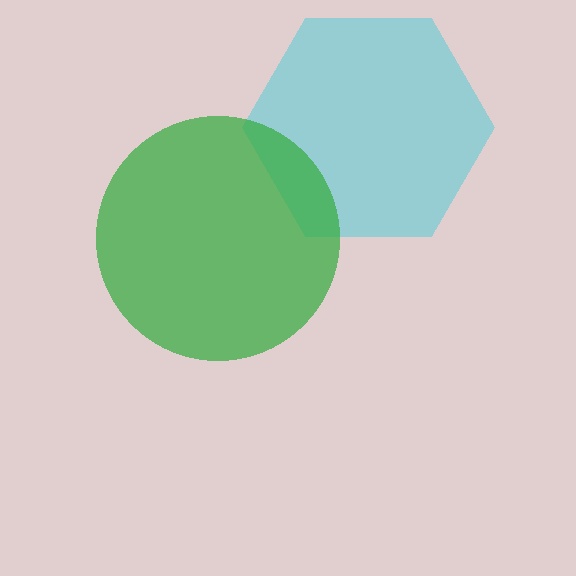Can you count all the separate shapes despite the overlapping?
Yes, there are 2 separate shapes.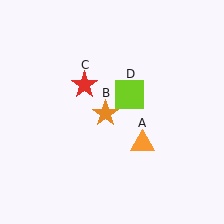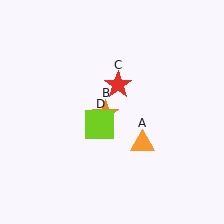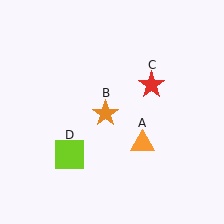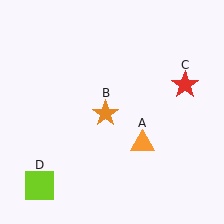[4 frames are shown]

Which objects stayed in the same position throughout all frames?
Orange triangle (object A) and orange star (object B) remained stationary.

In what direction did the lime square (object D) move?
The lime square (object D) moved down and to the left.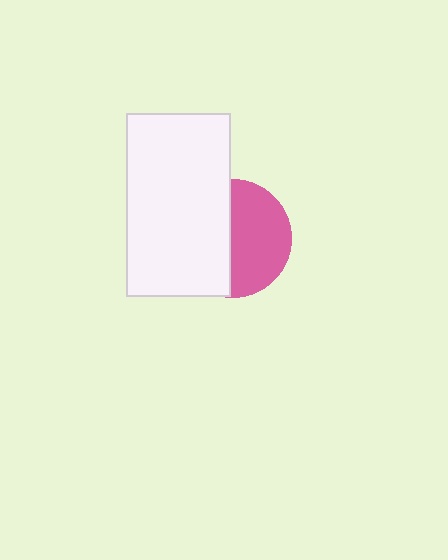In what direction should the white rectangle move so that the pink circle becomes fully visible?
The white rectangle should move left. That is the shortest direction to clear the overlap and leave the pink circle fully visible.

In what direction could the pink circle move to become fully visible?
The pink circle could move right. That would shift it out from behind the white rectangle entirely.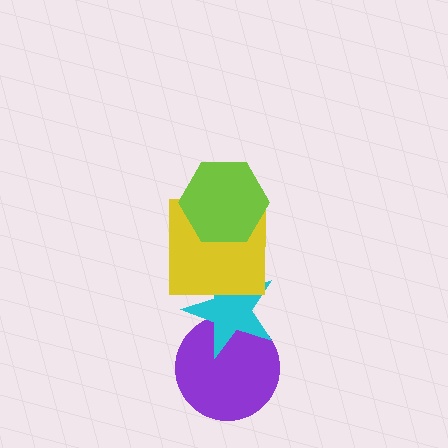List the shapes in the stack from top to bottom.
From top to bottom: the lime hexagon, the yellow square, the cyan star, the purple circle.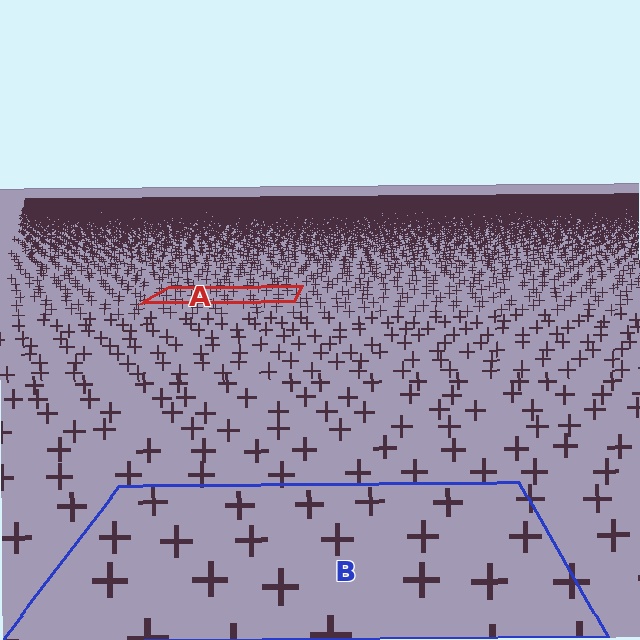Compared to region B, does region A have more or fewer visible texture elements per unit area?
Region A has more texture elements per unit area — they are packed more densely because it is farther away.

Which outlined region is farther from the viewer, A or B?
Region A is farther from the viewer — the texture elements inside it appear smaller and more densely packed.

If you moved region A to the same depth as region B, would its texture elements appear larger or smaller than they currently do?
They would appear larger. At a closer depth, the same texture elements are projected at a bigger on-screen size.